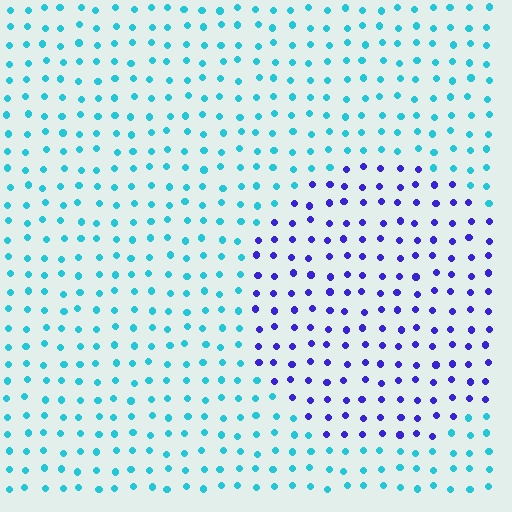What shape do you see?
I see a circle.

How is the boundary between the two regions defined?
The boundary is defined purely by a slight shift in hue (about 63 degrees). Spacing, size, and orientation are identical on both sides.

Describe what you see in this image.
The image is filled with small cyan elements in a uniform arrangement. A circle-shaped region is visible where the elements are tinted to a slightly different hue, forming a subtle color boundary.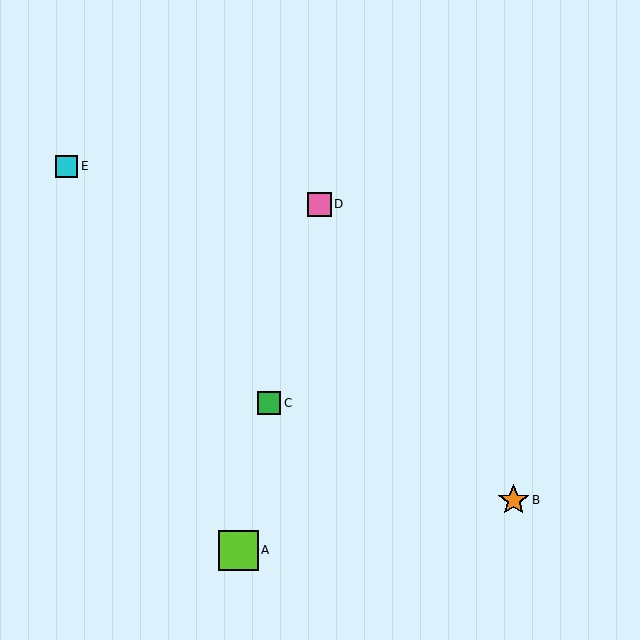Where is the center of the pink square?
The center of the pink square is at (319, 204).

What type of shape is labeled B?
Shape B is an orange star.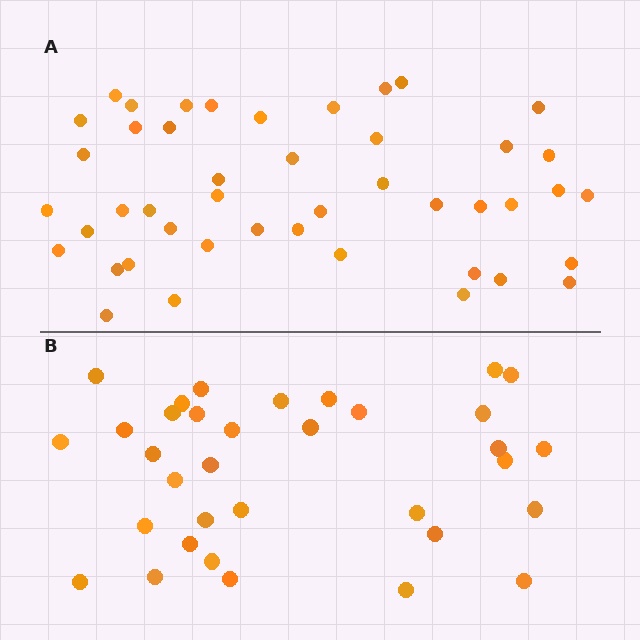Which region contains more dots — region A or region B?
Region A (the top region) has more dots.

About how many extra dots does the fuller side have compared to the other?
Region A has roughly 12 or so more dots than region B.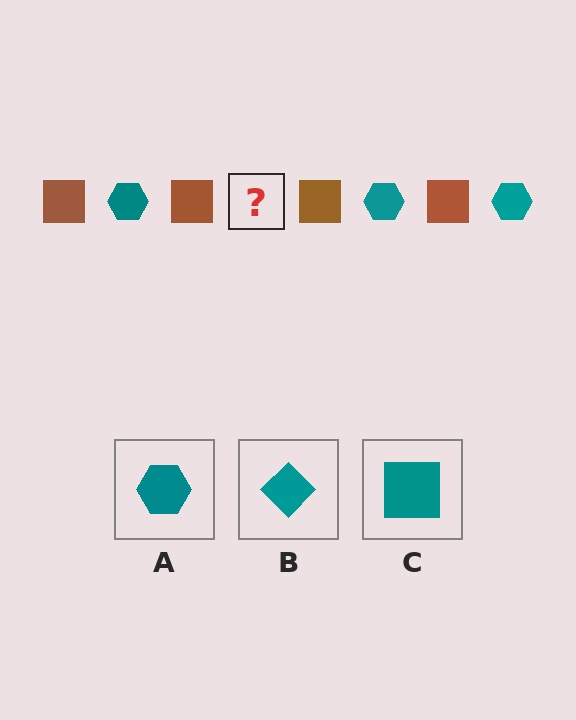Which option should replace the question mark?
Option A.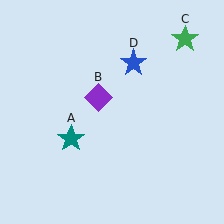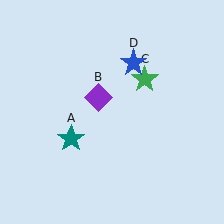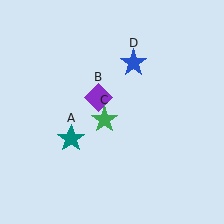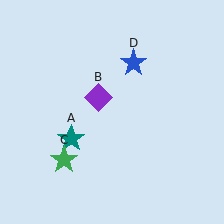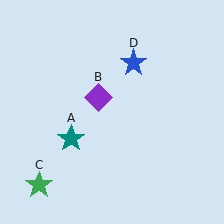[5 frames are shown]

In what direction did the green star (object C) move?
The green star (object C) moved down and to the left.